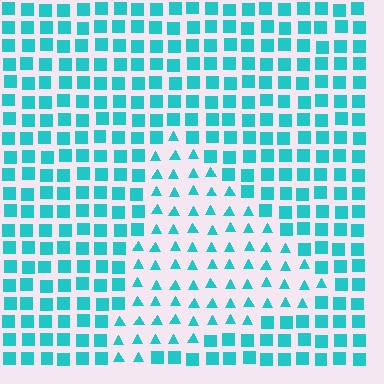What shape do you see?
I see a triangle.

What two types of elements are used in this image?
The image uses triangles inside the triangle region and squares outside it.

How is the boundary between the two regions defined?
The boundary is defined by a change in element shape: triangles inside vs. squares outside. All elements share the same color and spacing.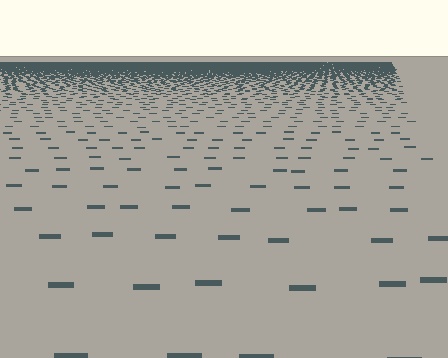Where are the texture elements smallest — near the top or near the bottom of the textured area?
Near the top.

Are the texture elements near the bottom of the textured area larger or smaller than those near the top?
Larger. Near the bottom, elements are closer to the viewer and appear at a bigger on-screen size.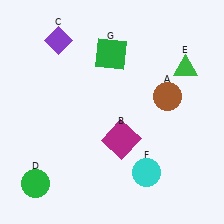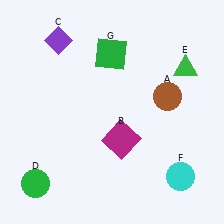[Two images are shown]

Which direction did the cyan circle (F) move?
The cyan circle (F) moved right.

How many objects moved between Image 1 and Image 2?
1 object moved between the two images.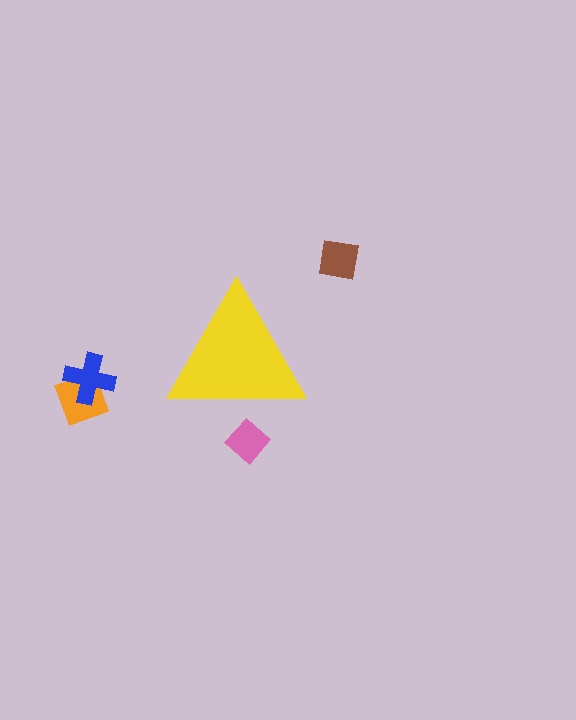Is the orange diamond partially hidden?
No, the orange diamond is fully visible.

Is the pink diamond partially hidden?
Yes, the pink diamond is partially hidden behind the yellow triangle.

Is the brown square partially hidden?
No, the brown square is fully visible.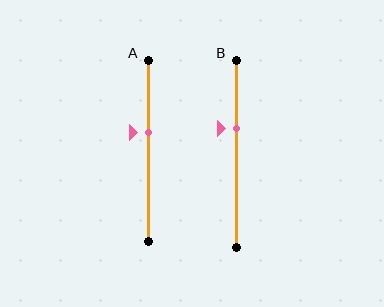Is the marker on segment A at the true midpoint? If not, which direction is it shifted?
No, the marker on segment A is shifted upward by about 10% of the segment length.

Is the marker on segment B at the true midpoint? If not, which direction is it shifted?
No, the marker on segment B is shifted upward by about 13% of the segment length.